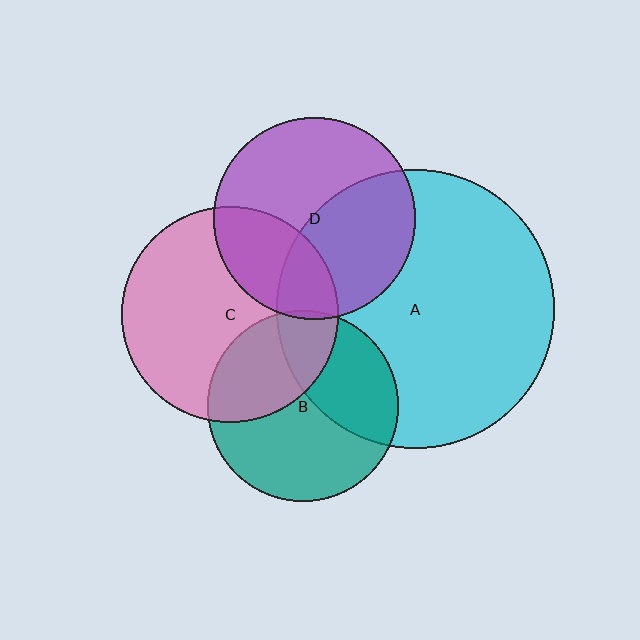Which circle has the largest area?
Circle A (cyan).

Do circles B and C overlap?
Yes.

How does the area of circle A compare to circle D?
Approximately 1.9 times.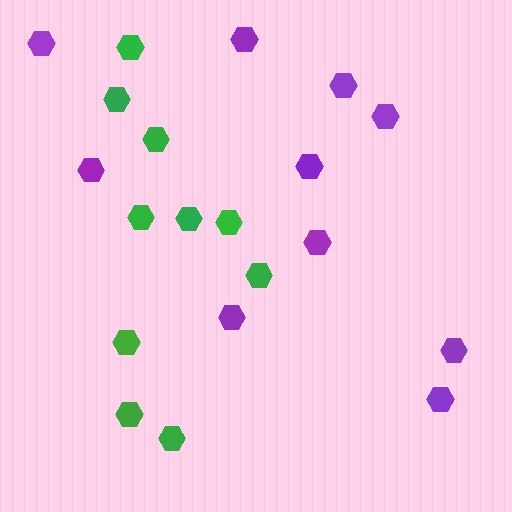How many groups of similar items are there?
There are 2 groups: one group of green hexagons (10) and one group of purple hexagons (10).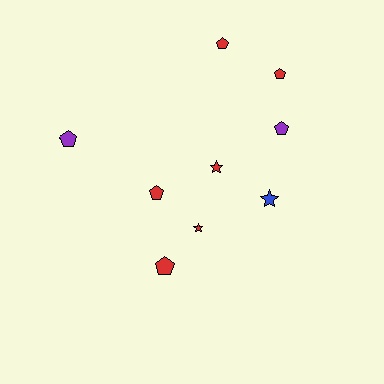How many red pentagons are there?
There are 4 red pentagons.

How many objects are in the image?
There are 9 objects.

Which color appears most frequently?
Red, with 6 objects.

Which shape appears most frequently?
Pentagon, with 6 objects.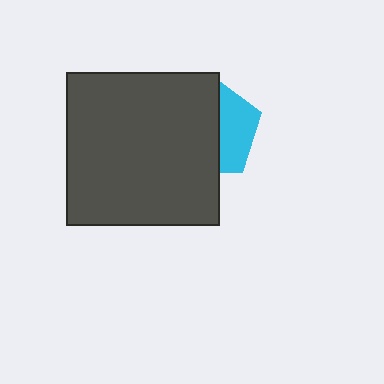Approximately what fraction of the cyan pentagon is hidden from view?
Roughly 62% of the cyan pentagon is hidden behind the dark gray square.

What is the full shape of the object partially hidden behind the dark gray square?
The partially hidden object is a cyan pentagon.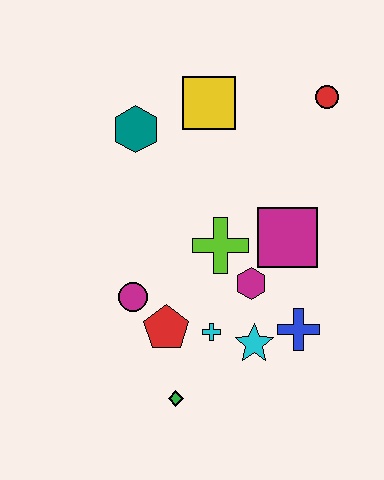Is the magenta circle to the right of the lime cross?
No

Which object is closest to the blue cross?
The cyan star is closest to the blue cross.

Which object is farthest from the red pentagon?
The red circle is farthest from the red pentagon.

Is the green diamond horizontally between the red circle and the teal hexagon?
Yes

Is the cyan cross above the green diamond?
Yes